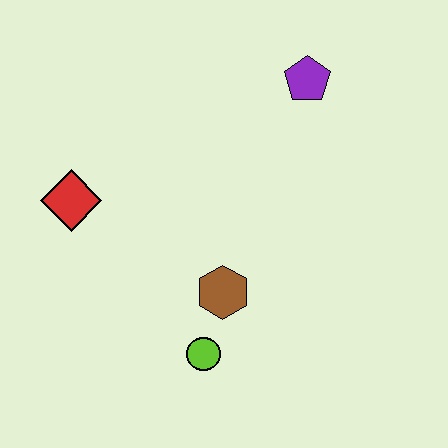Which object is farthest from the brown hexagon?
The purple pentagon is farthest from the brown hexagon.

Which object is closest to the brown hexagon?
The lime circle is closest to the brown hexagon.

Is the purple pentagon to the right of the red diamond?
Yes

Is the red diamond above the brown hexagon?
Yes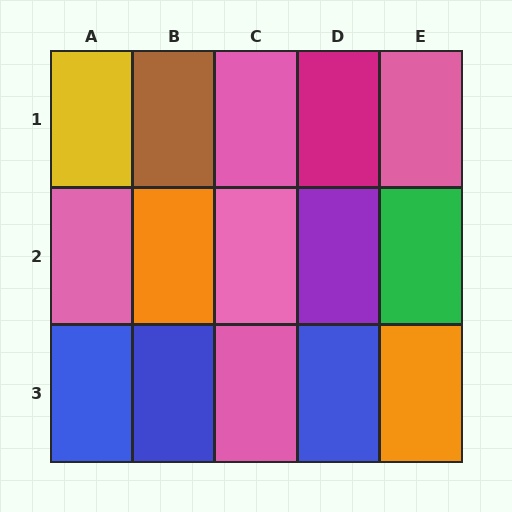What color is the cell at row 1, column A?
Yellow.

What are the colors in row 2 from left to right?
Pink, orange, pink, purple, green.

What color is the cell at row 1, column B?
Brown.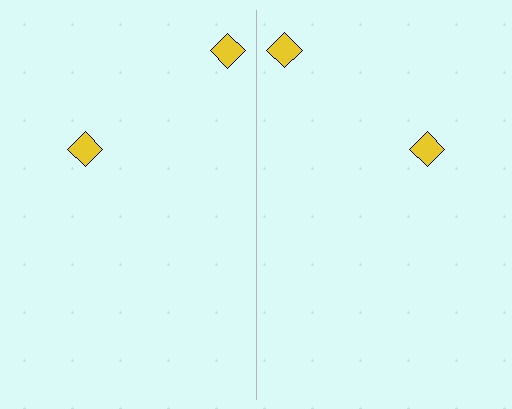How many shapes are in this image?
There are 4 shapes in this image.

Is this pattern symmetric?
Yes, this pattern has bilateral (reflection) symmetry.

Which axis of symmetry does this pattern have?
The pattern has a vertical axis of symmetry running through the center of the image.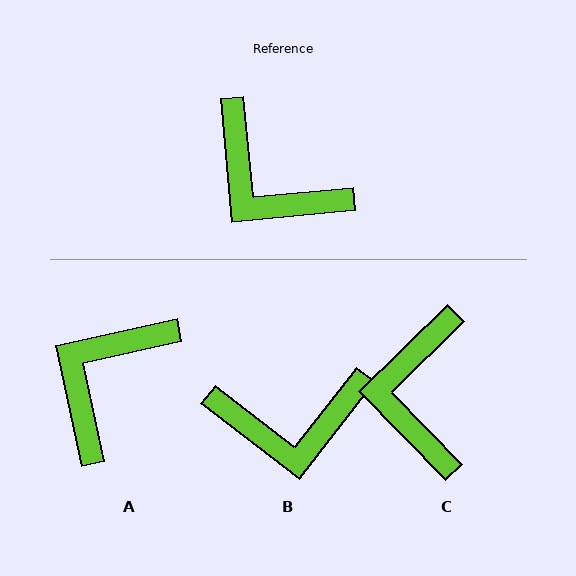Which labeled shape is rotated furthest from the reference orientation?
A, about 83 degrees away.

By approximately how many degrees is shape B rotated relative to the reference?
Approximately 47 degrees counter-clockwise.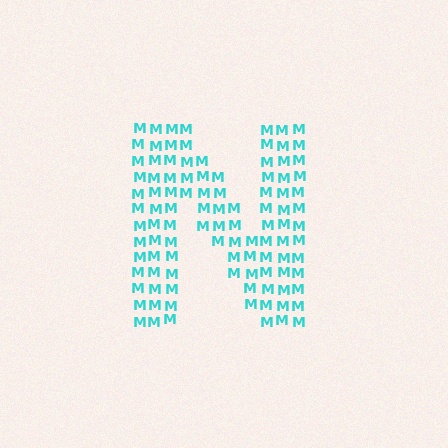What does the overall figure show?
The overall figure shows the letter N.